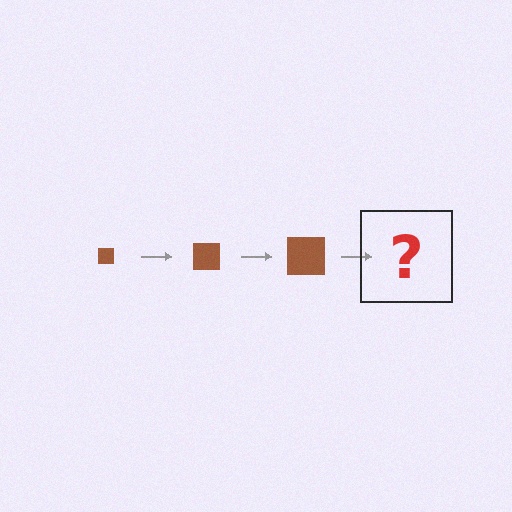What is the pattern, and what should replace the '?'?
The pattern is that the square gets progressively larger each step. The '?' should be a brown square, larger than the previous one.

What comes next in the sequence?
The next element should be a brown square, larger than the previous one.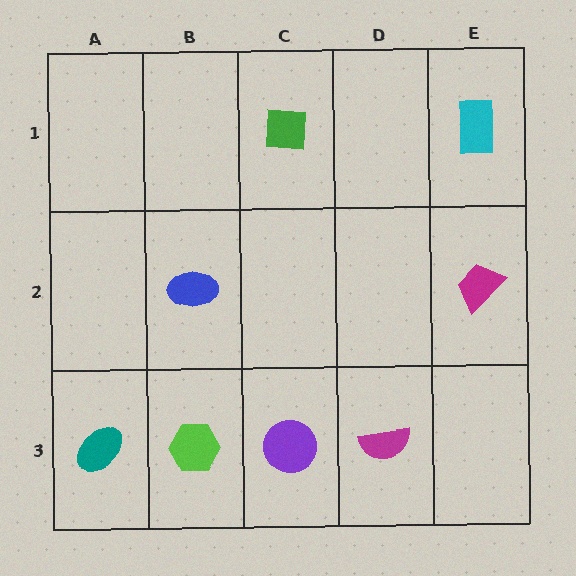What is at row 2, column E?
A magenta trapezoid.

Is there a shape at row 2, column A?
No, that cell is empty.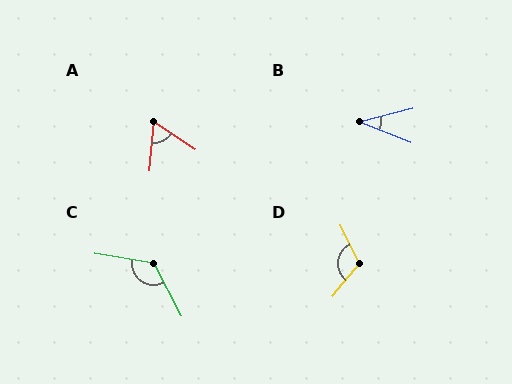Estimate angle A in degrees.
Approximately 62 degrees.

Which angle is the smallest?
B, at approximately 35 degrees.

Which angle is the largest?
C, at approximately 127 degrees.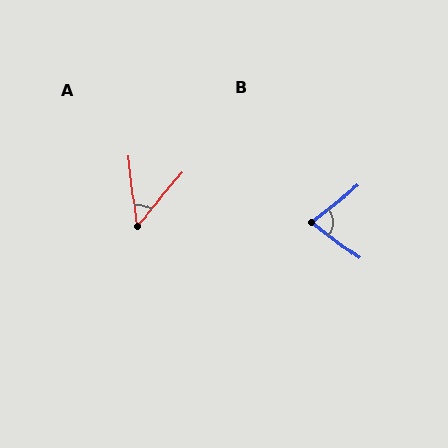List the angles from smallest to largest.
A (47°), B (75°).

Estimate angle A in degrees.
Approximately 47 degrees.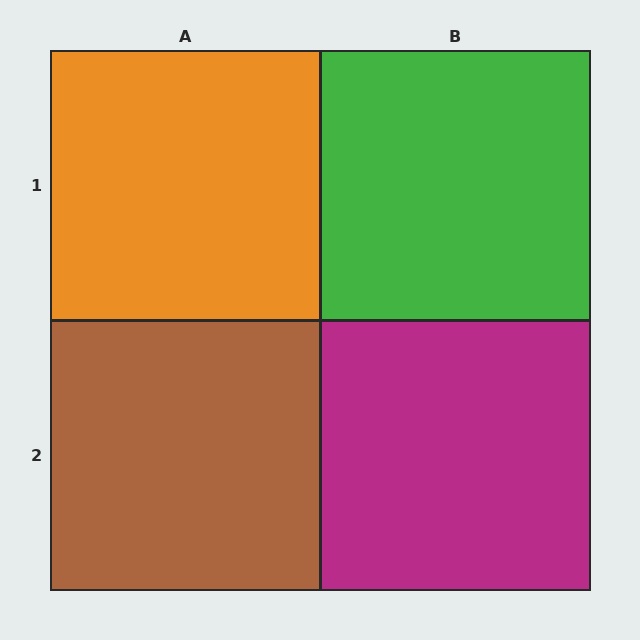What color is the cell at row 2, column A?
Brown.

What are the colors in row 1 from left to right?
Orange, green.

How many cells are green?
1 cell is green.